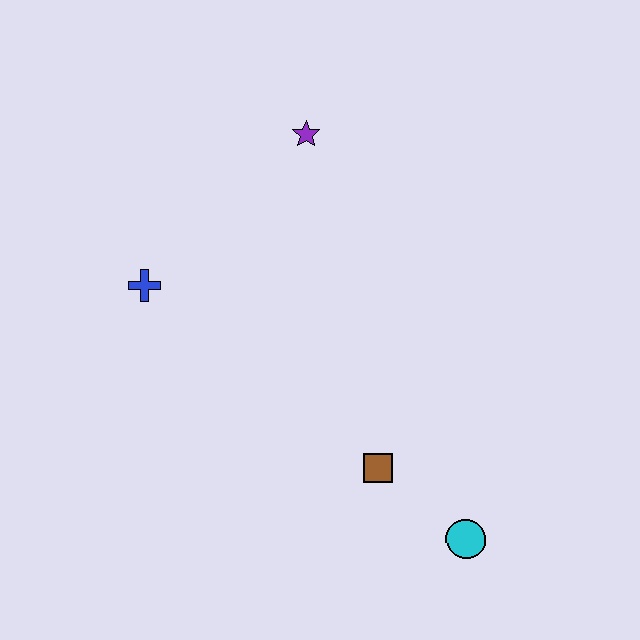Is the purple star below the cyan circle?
No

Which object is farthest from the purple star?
The cyan circle is farthest from the purple star.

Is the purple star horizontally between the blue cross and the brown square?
Yes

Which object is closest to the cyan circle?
The brown square is closest to the cyan circle.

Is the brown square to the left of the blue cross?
No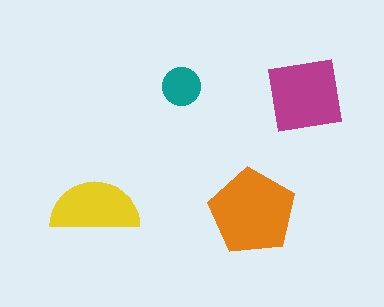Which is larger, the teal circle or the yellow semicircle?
The yellow semicircle.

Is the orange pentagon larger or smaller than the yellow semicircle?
Larger.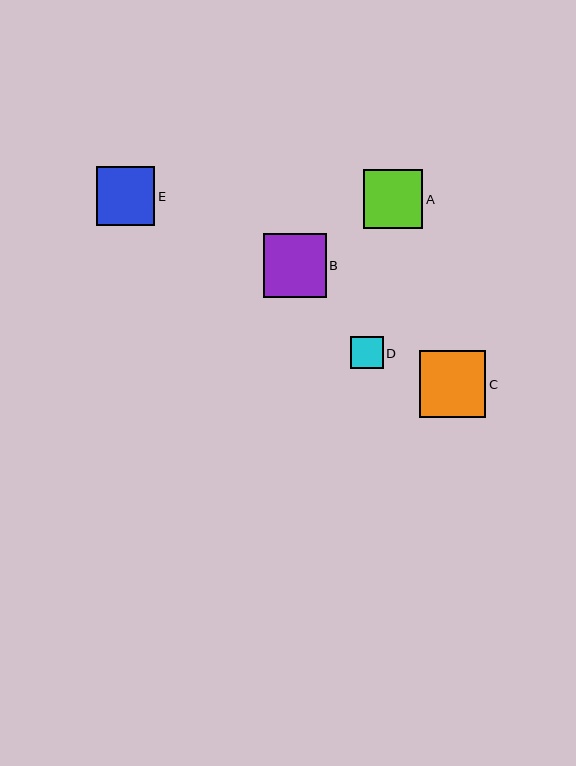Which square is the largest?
Square C is the largest with a size of approximately 66 pixels.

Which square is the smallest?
Square D is the smallest with a size of approximately 32 pixels.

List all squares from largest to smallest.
From largest to smallest: C, B, A, E, D.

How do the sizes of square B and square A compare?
Square B and square A are approximately the same size.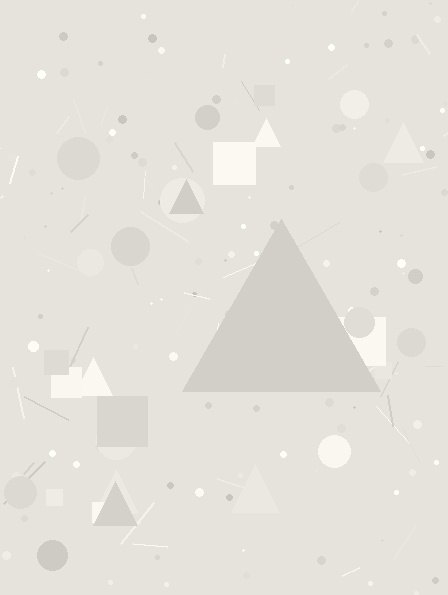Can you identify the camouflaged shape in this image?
The camouflaged shape is a triangle.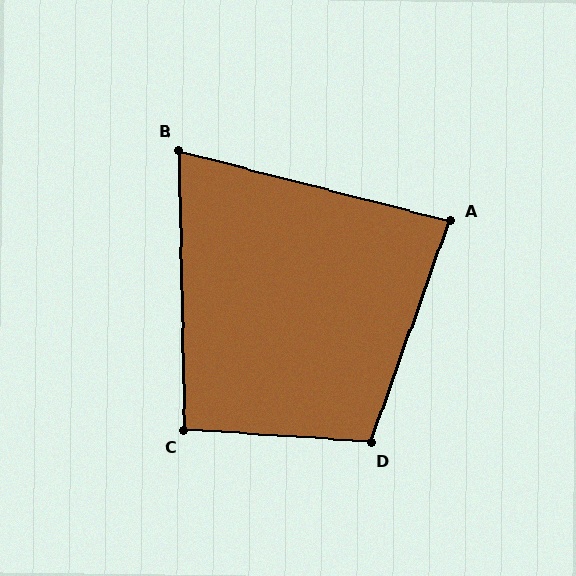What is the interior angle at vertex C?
Approximately 95 degrees (obtuse).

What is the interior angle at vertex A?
Approximately 85 degrees (acute).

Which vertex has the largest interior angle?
D, at approximately 106 degrees.